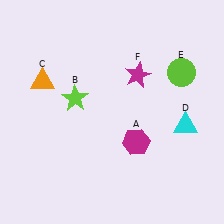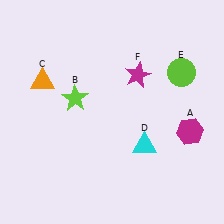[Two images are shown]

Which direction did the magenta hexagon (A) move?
The magenta hexagon (A) moved right.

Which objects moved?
The objects that moved are: the magenta hexagon (A), the cyan triangle (D).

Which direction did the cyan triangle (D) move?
The cyan triangle (D) moved left.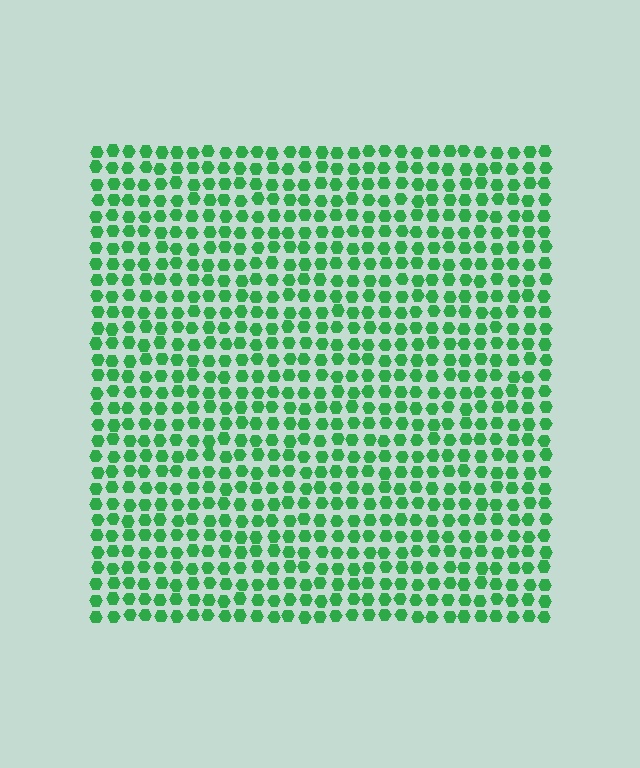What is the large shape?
The large shape is a square.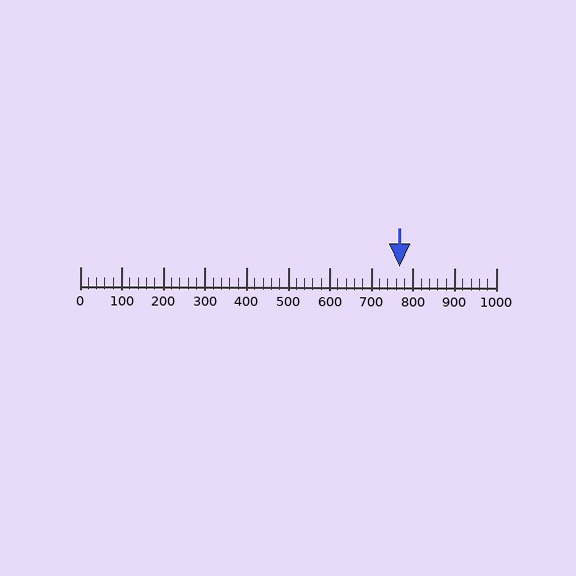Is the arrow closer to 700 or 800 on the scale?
The arrow is closer to 800.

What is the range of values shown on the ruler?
The ruler shows values from 0 to 1000.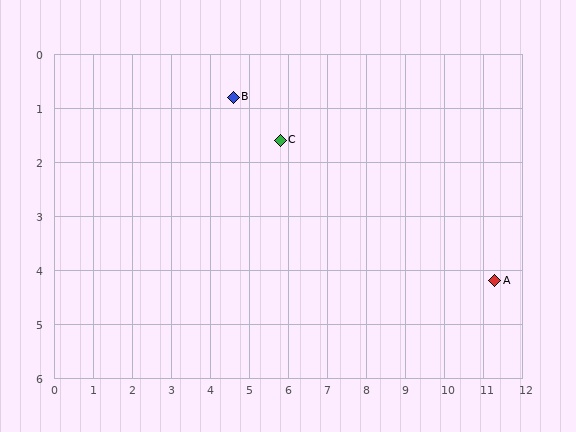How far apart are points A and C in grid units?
Points A and C are about 6.1 grid units apart.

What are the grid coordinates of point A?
Point A is at approximately (11.3, 4.2).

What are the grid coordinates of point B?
Point B is at approximately (4.6, 0.8).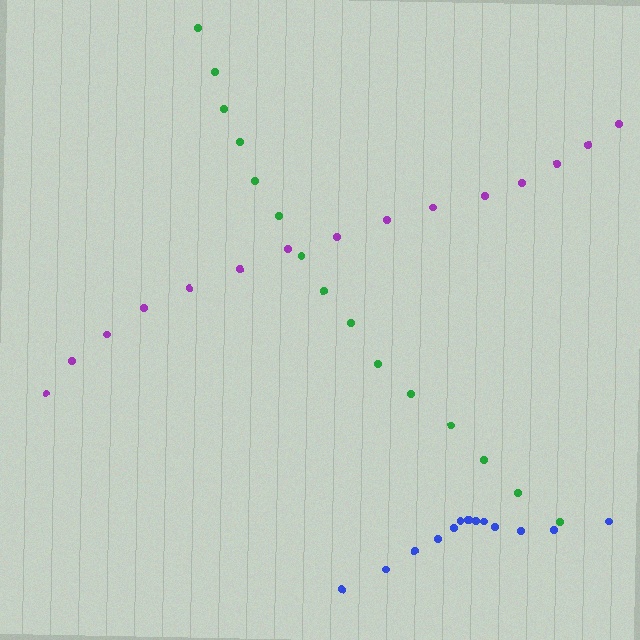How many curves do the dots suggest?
There are 3 distinct paths.